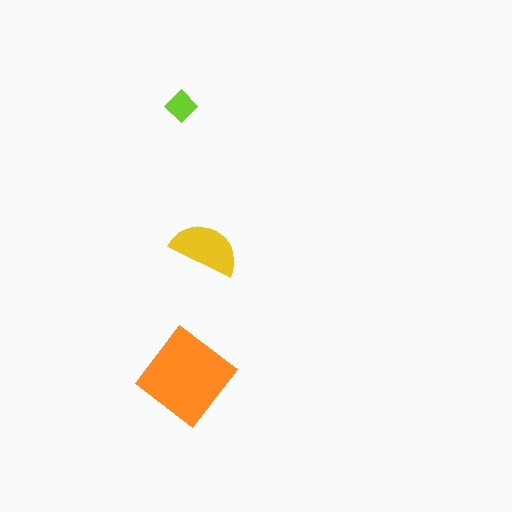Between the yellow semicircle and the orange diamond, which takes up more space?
The orange diamond.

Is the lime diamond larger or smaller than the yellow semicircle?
Smaller.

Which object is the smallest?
The lime diamond.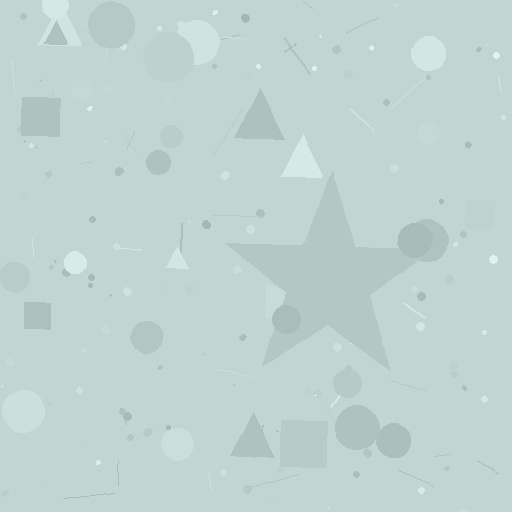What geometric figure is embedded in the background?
A star is embedded in the background.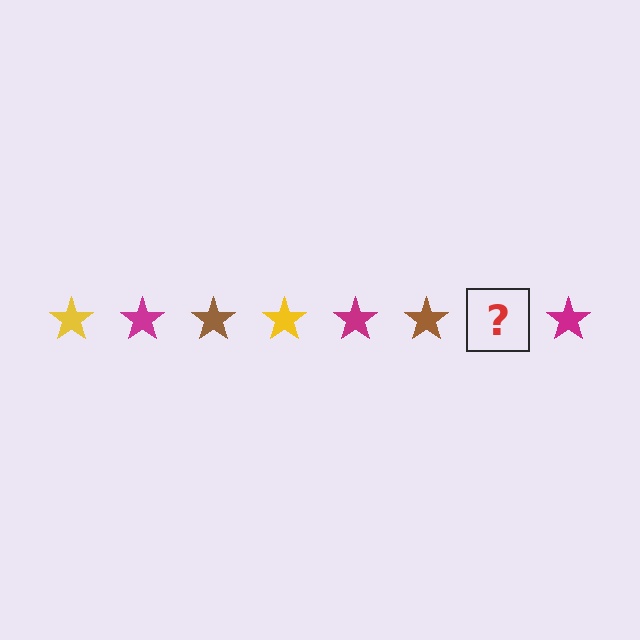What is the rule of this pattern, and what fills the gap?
The rule is that the pattern cycles through yellow, magenta, brown stars. The gap should be filled with a yellow star.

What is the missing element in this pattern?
The missing element is a yellow star.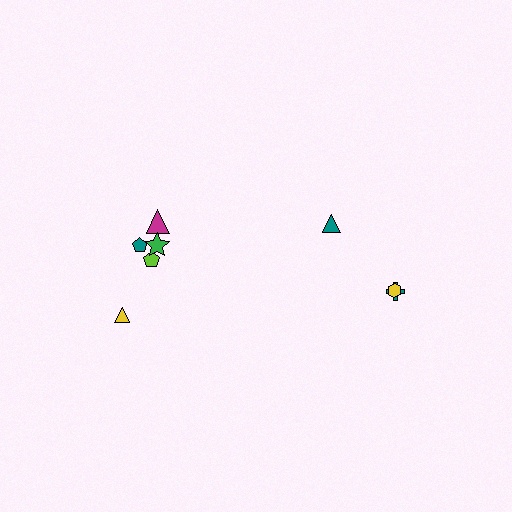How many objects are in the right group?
There are 3 objects.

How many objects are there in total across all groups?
There are 8 objects.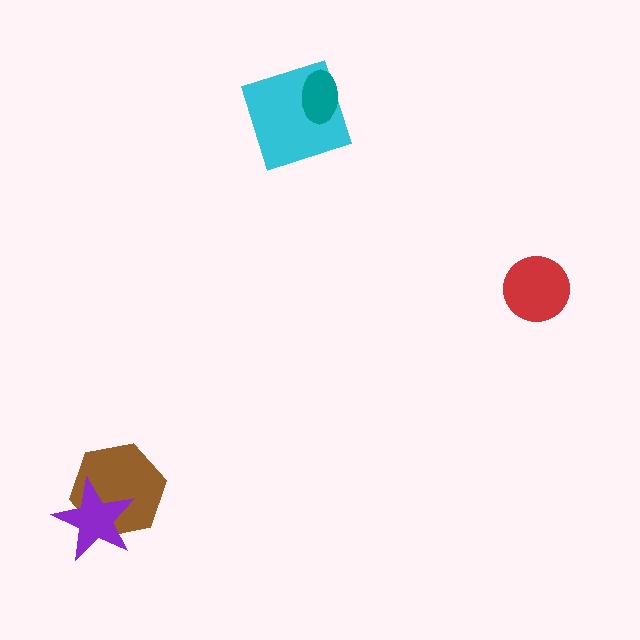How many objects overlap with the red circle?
0 objects overlap with the red circle.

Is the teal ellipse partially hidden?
No, no other shape covers it.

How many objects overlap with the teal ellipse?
1 object overlaps with the teal ellipse.